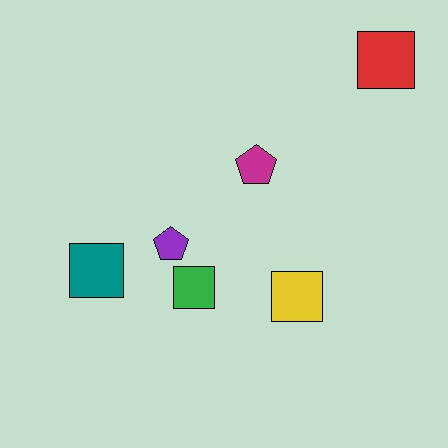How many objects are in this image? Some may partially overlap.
There are 6 objects.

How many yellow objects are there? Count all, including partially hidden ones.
There is 1 yellow object.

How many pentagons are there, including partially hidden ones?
There are 2 pentagons.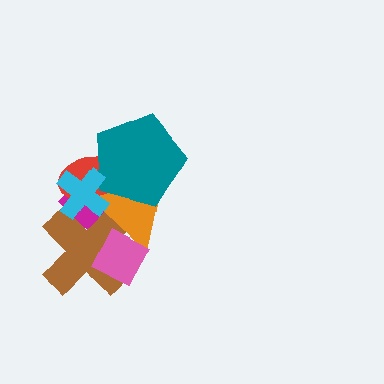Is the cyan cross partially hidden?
No, no other shape covers it.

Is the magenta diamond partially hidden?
Yes, it is partially covered by another shape.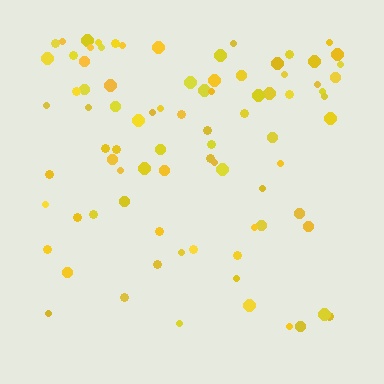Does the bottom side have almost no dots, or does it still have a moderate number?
Still a moderate number, just noticeably fewer than the top.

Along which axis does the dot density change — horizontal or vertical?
Vertical.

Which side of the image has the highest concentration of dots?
The top.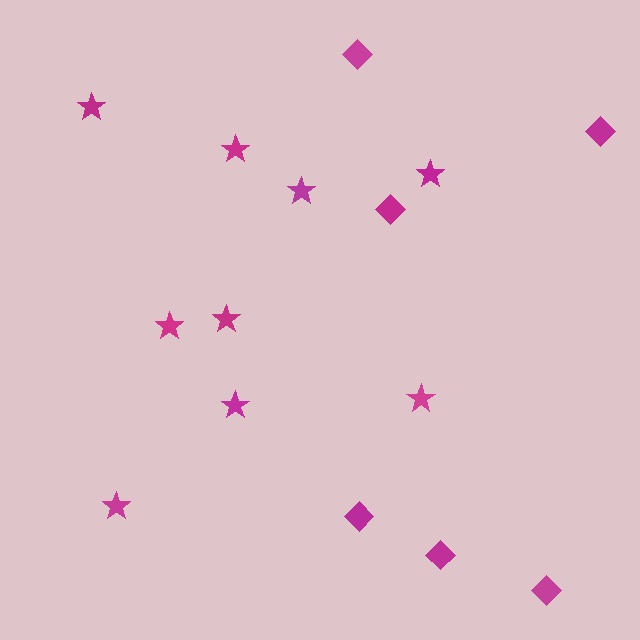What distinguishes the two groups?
There are 2 groups: one group of stars (9) and one group of diamonds (6).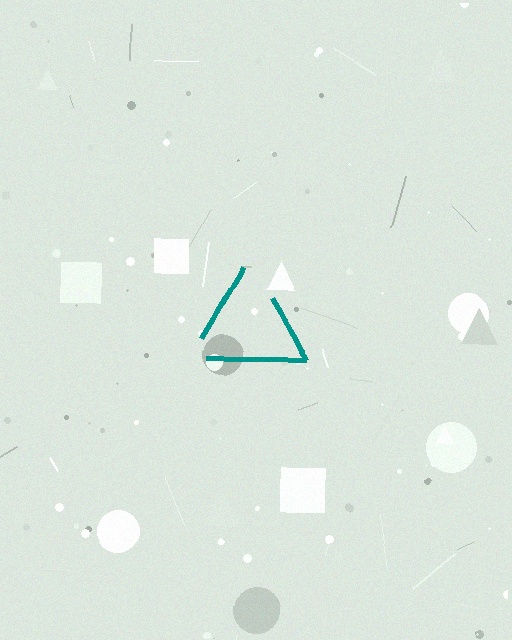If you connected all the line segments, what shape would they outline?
They would outline a triangle.